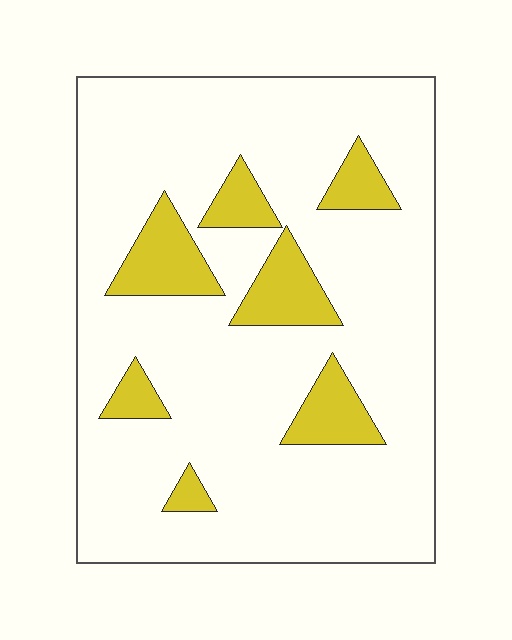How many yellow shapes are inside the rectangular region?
7.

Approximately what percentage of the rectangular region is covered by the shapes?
Approximately 15%.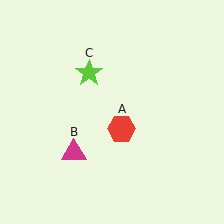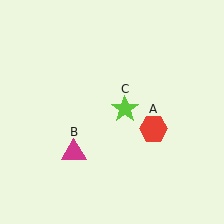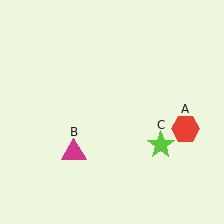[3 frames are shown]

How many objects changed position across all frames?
2 objects changed position: red hexagon (object A), lime star (object C).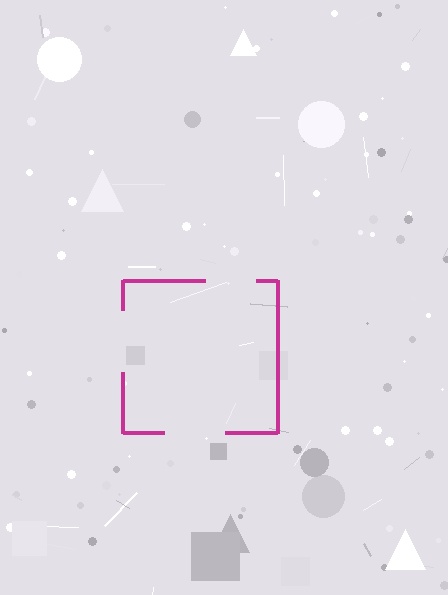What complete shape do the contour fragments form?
The contour fragments form a square.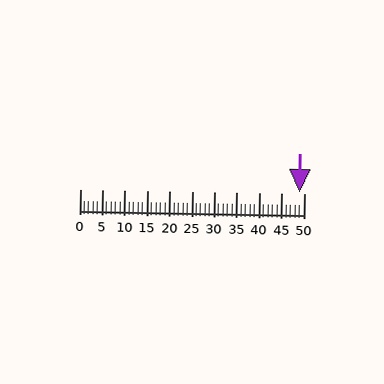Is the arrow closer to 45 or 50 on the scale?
The arrow is closer to 50.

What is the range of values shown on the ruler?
The ruler shows values from 0 to 50.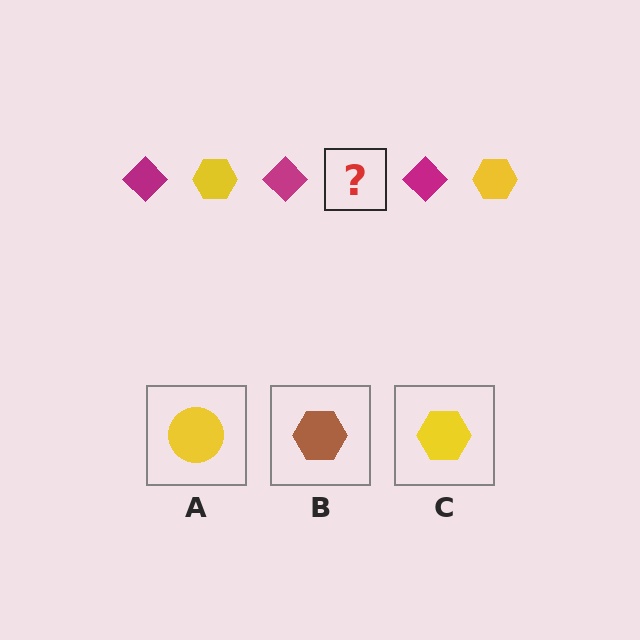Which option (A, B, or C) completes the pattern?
C.